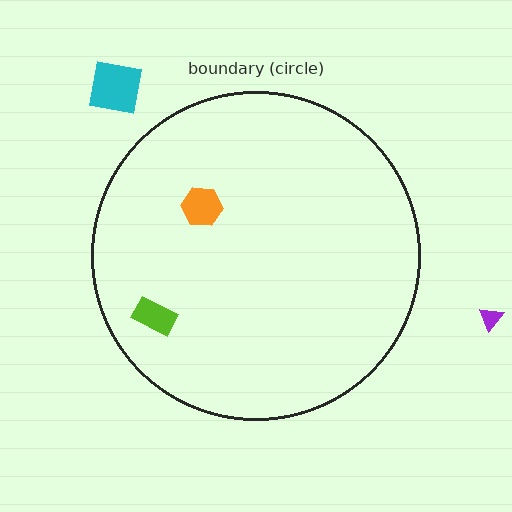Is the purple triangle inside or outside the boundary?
Outside.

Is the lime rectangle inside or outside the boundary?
Inside.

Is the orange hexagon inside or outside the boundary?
Inside.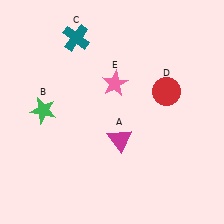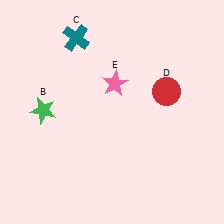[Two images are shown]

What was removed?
The magenta triangle (A) was removed in Image 2.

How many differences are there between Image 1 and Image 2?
There is 1 difference between the two images.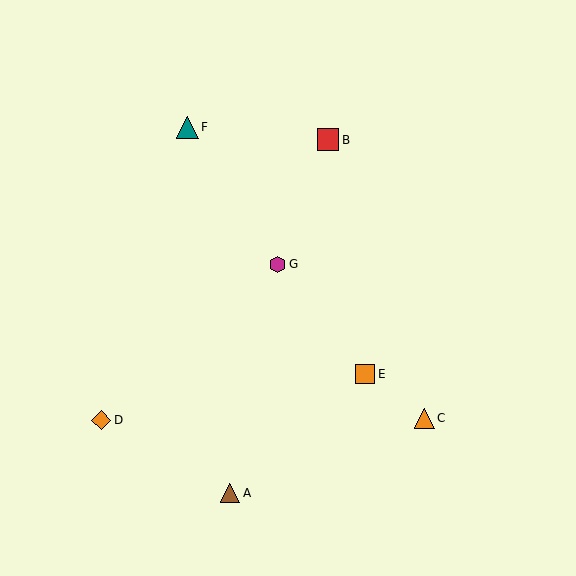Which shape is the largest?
The teal triangle (labeled F) is the largest.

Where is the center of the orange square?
The center of the orange square is at (365, 374).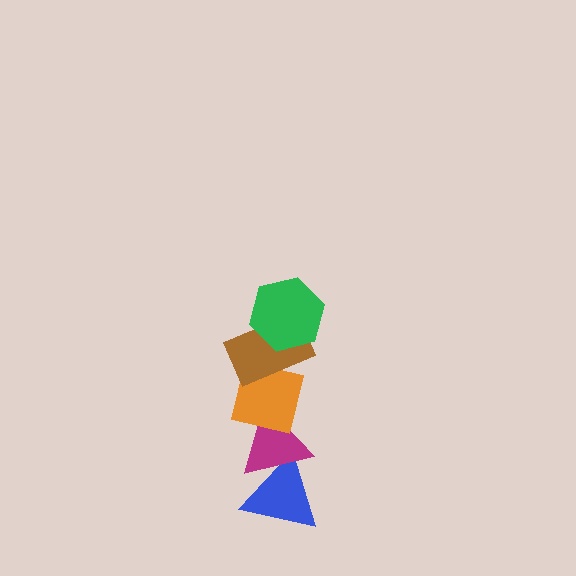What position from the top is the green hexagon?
The green hexagon is 1st from the top.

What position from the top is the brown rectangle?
The brown rectangle is 2nd from the top.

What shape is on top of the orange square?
The brown rectangle is on top of the orange square.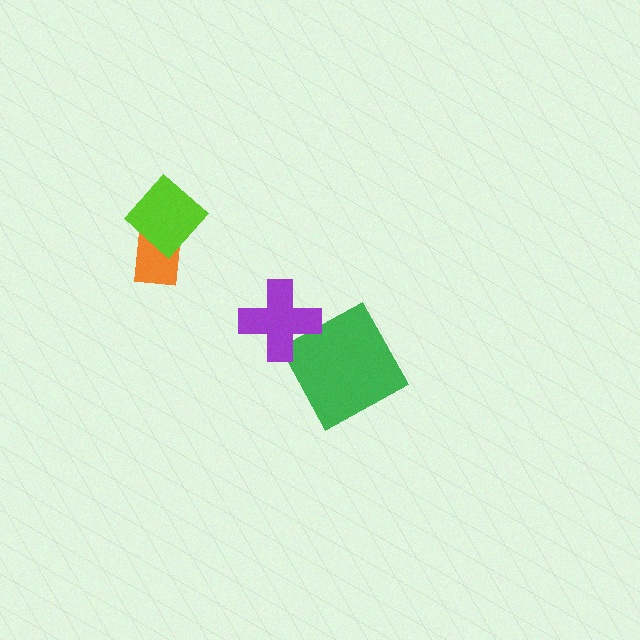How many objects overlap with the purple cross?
1 object overlaps with the purple cross.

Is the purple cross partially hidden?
No, no other shape covers it.